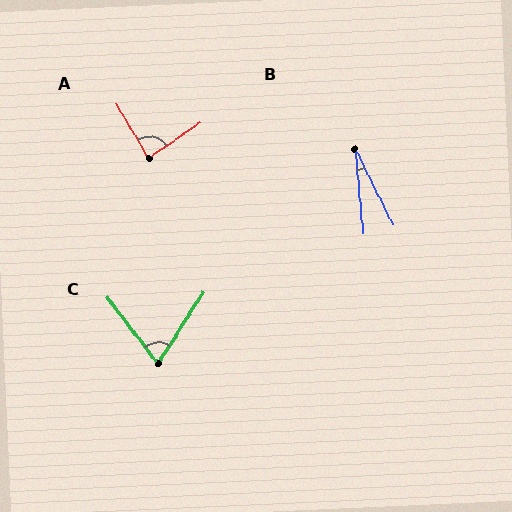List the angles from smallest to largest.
B (21°), C (70°), A (86°).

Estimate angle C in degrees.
Approximately 70 degrees.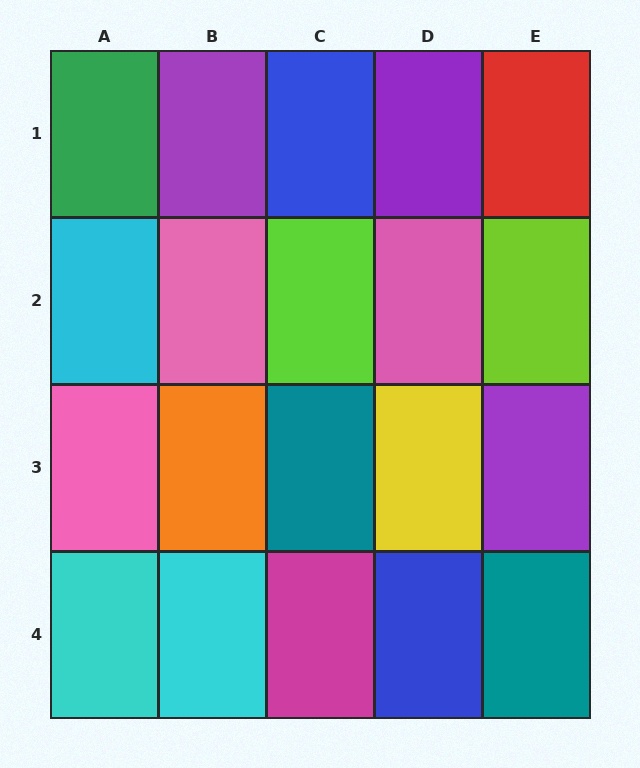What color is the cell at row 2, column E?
Lime.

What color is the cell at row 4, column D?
Blue.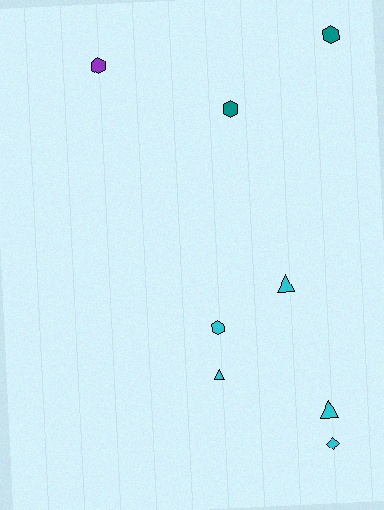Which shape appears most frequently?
Hexagon, with 4 objects.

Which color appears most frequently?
Cyan, with 5 objects.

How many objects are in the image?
There are 8 objects.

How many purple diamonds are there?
There are no purple diamonds.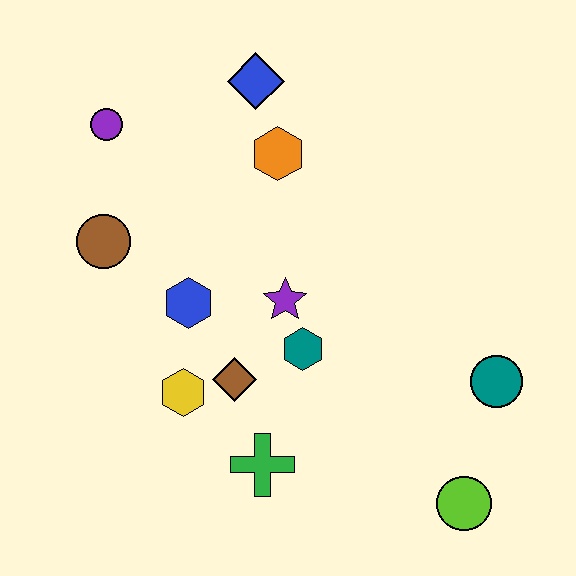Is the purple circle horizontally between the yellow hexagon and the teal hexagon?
No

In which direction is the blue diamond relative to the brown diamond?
The blue diamond is above the brown diamond.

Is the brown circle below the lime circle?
No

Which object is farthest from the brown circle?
The lime circle is farthest from the brown circle.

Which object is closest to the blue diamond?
The orange hexagon is closest to the blue diamond.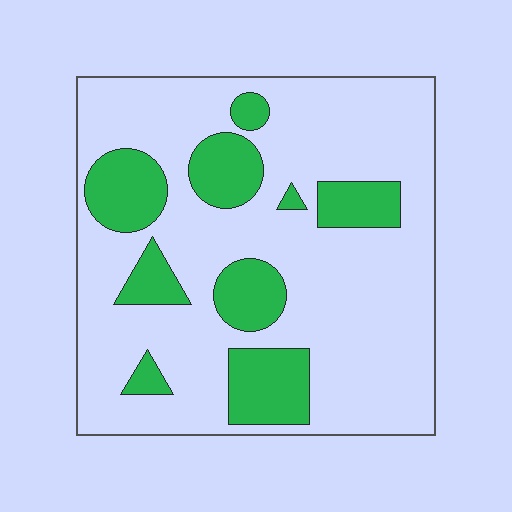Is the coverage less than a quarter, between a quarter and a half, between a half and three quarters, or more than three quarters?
Less than a quarter.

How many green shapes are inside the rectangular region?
9.